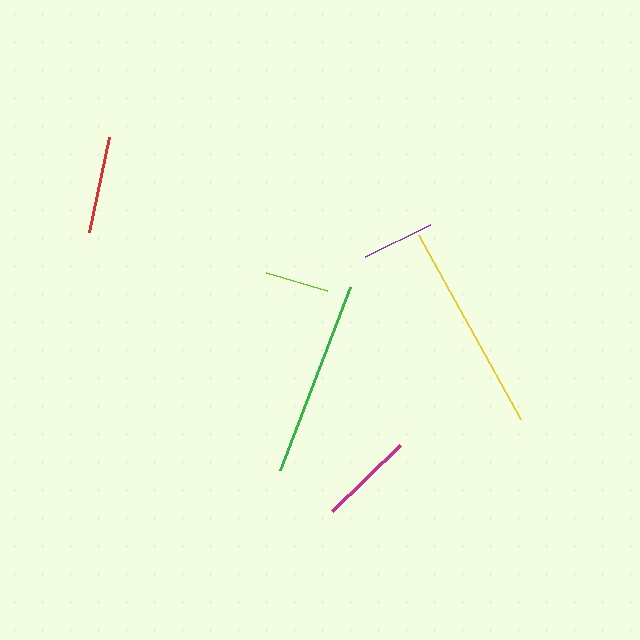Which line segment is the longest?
The yellow line is the longest at approximately 210 pixels.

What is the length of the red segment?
The red segment is approximately 97 pixels long.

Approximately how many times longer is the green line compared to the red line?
The green line is approximately 2.0 times the length of the red line.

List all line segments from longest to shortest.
From longest to shortest: yellow, green, red, magenta, purple, lime.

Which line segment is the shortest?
The lime line is the shortest at approximately 63 pixels.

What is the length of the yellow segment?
The yellow segment is approximately 210 pixels long.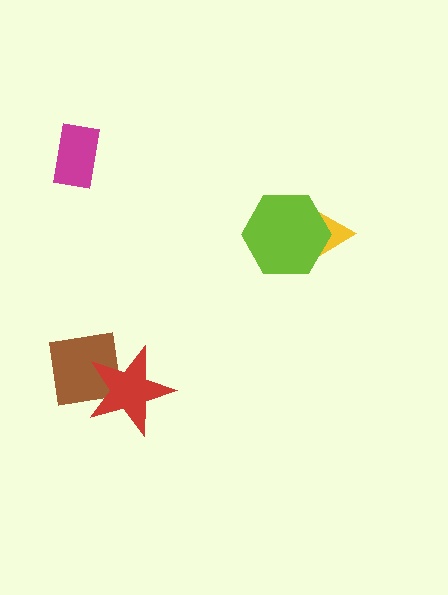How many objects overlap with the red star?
1 object overlaps with the red star.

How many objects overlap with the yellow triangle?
1 object overlaps with the yellow triangle.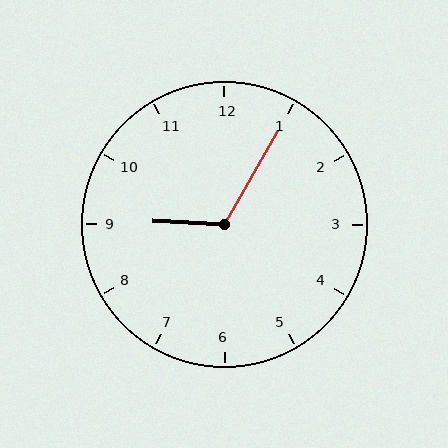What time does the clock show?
9:05.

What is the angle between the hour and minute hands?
Approximately 118 degrees.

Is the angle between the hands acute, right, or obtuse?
It is obtuse.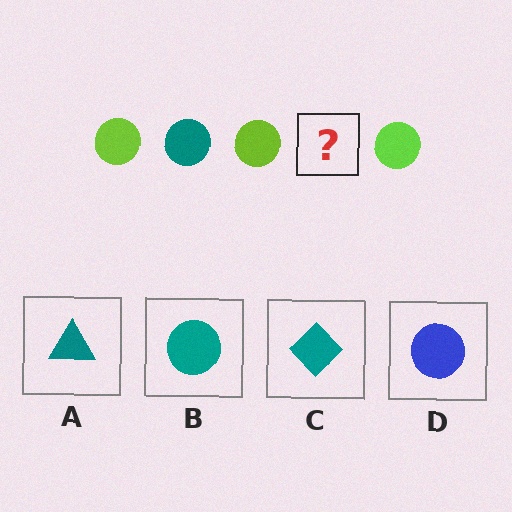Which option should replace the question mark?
Option B.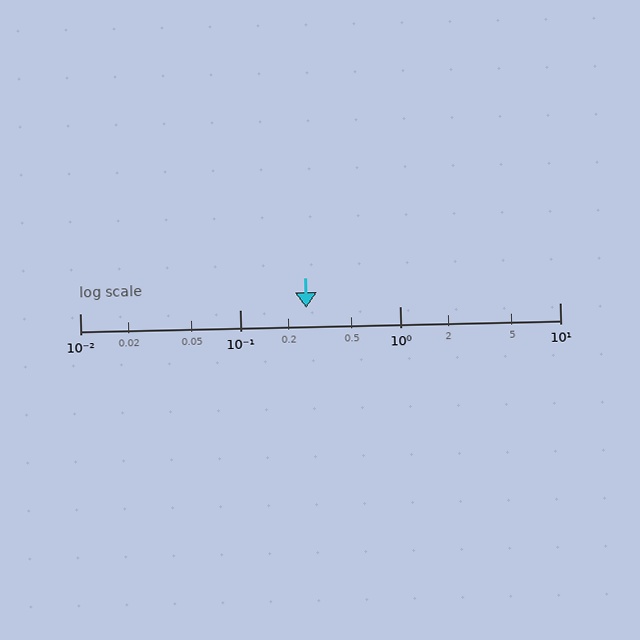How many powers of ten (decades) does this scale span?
The scale spans 3 decades, from 0.01 to 10.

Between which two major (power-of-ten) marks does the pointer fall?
The pointer is between 0.1 and 1.